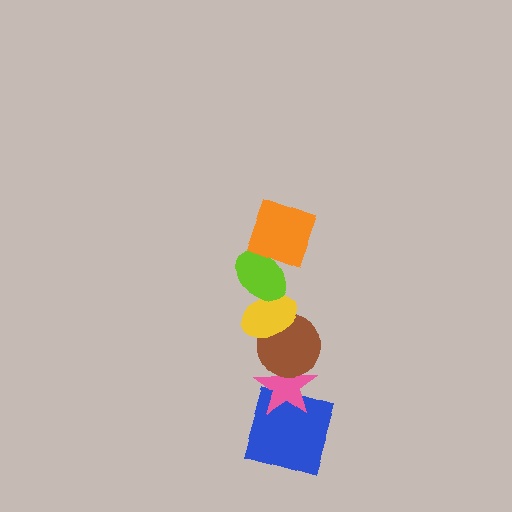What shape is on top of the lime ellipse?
The orange square is on top of the lime ellipse.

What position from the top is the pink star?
The pink star is 5th from the top.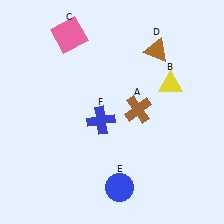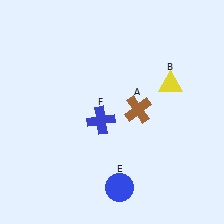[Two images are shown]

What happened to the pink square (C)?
The pink square (C) was removed in Image 2. It was in the top-left area of Image 1.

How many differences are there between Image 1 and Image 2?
There are 2 differences between the two images.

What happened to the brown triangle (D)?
The brown triangle (D) was removed in Image 2. It was in the top-right area of Image 1.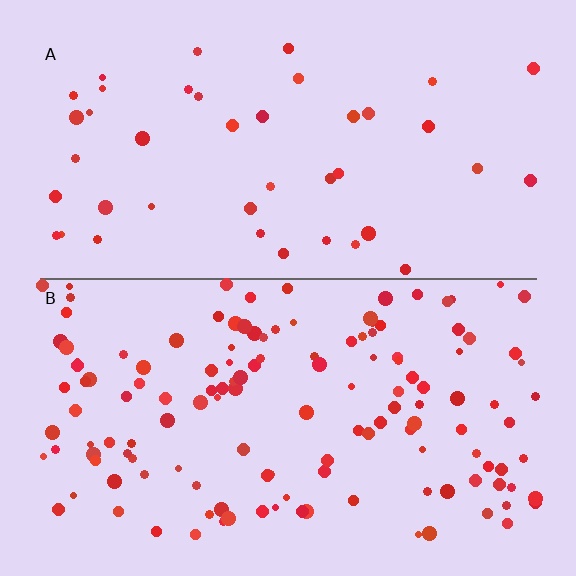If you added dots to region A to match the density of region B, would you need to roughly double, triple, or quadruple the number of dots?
Approximately triple.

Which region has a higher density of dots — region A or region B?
B (the bottom).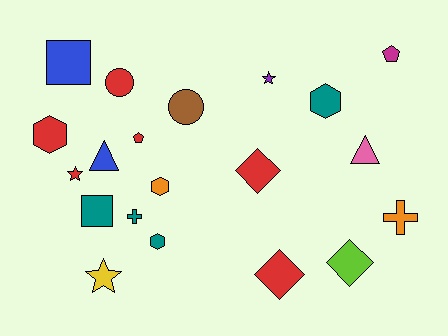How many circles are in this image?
There are 2 circles.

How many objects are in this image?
There are 20 objects.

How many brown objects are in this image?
There is 1 brown object.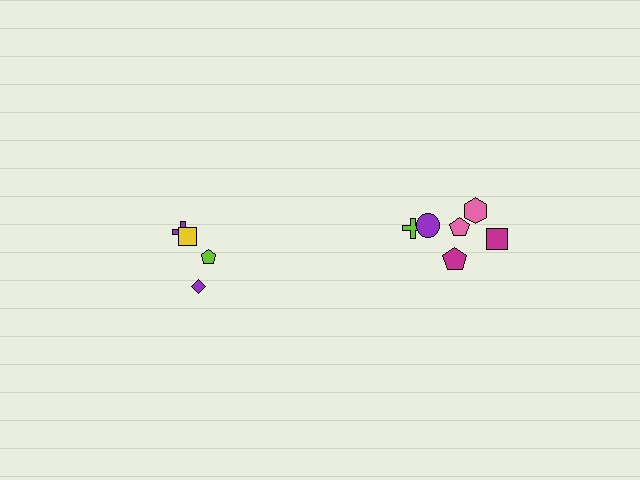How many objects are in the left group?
There are 4 objects.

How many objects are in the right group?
There are 6 objects.